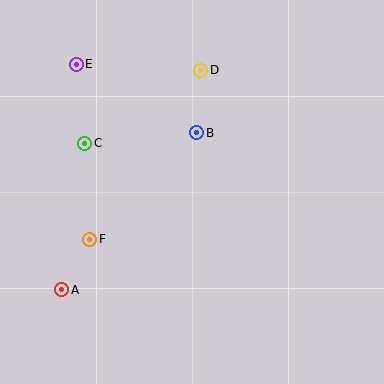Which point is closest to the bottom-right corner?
Point B is closest to the bottom-right corner.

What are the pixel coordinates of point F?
Point F is at (90, 239).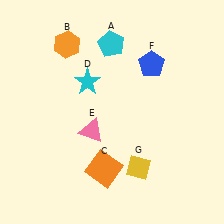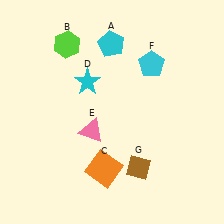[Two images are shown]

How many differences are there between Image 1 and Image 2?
There are 3 differences between the two images.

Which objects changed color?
B changed from orange to lime. F changed from blue to cyan. G changed from yellow to brown.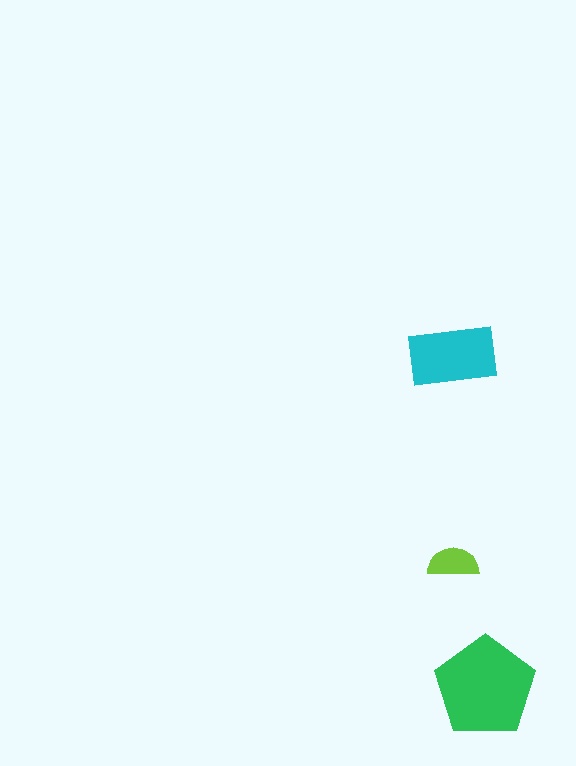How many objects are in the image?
There are 3 objects in the image.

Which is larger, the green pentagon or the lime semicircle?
The green pentagon.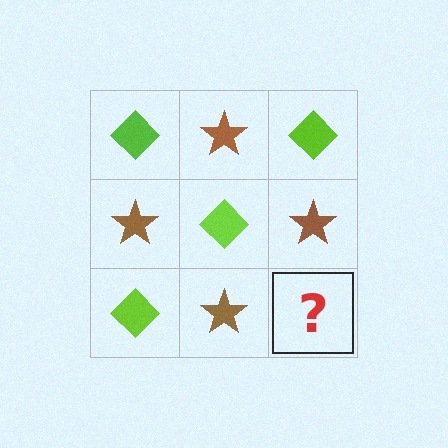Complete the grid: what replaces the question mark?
The question mark should be replaced with a lime diamond.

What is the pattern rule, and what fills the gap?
The rule is that it alternates lime diamond and brown star in a checkerboard pattern. The gap should be filled with a lime diamond.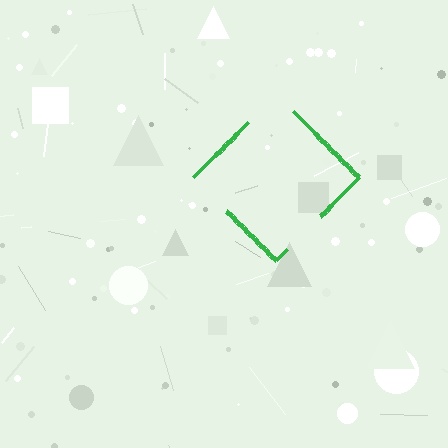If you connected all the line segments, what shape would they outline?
They would outline a diamond.